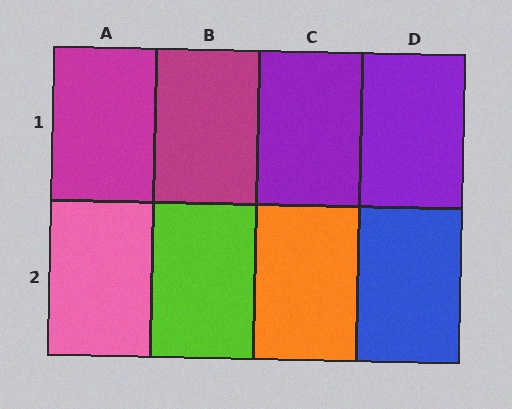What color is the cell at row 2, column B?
Lime.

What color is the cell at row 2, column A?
Pink.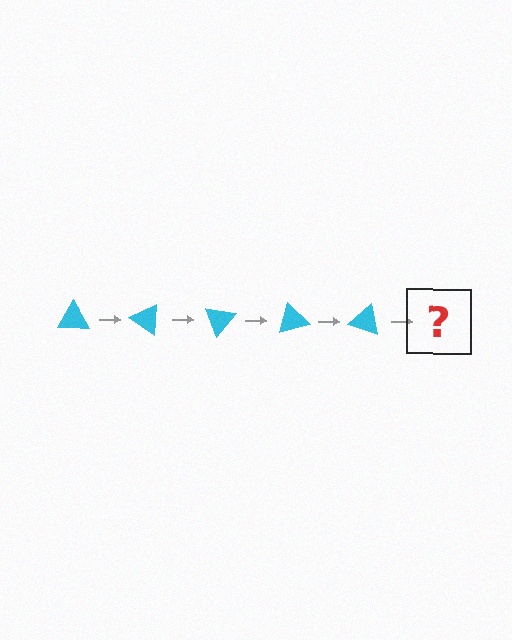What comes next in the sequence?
The next element should be a cyan triangle rotated 175 degrees.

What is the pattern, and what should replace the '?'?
The pattern is that the triangle rotates 35 degrees each step. The '?' should be a cyan triangle rotated 175 degrees.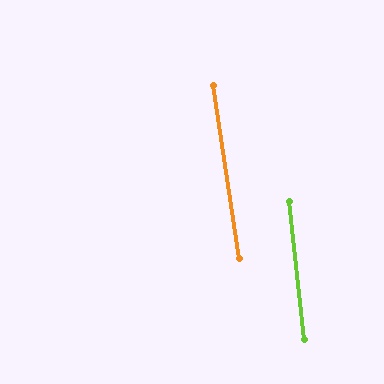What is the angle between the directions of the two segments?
Approximately 2 degrees.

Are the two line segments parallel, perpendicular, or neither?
Parallel — their directions differ by only 1.9°.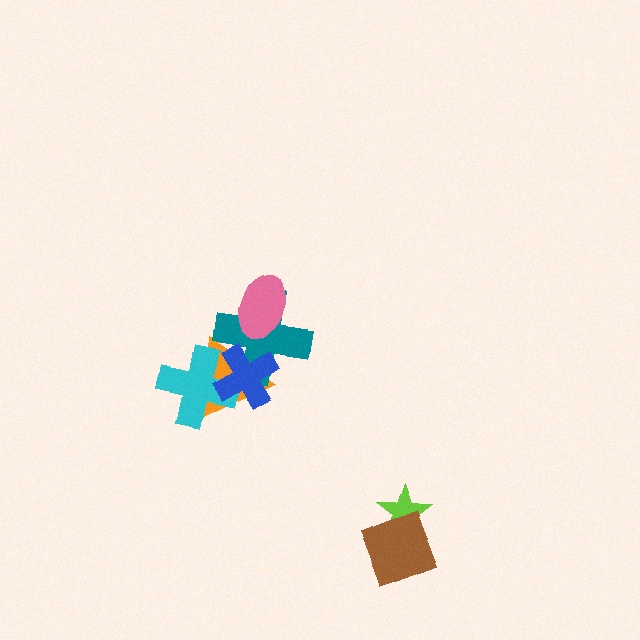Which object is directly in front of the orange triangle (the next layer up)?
The teal cross is directly in front of the orange triangle.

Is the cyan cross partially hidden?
Yes, it is partially covered by another shape.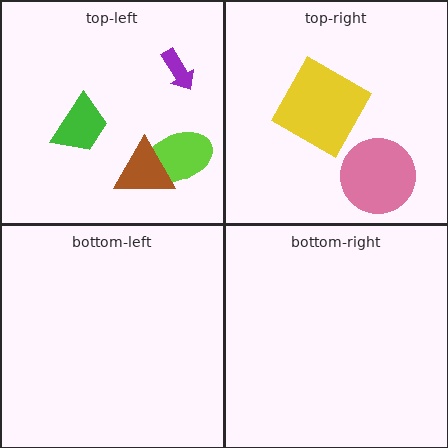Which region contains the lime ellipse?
The top-left region.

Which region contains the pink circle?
The top-right region.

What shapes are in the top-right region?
The pink circle, the yellow square.